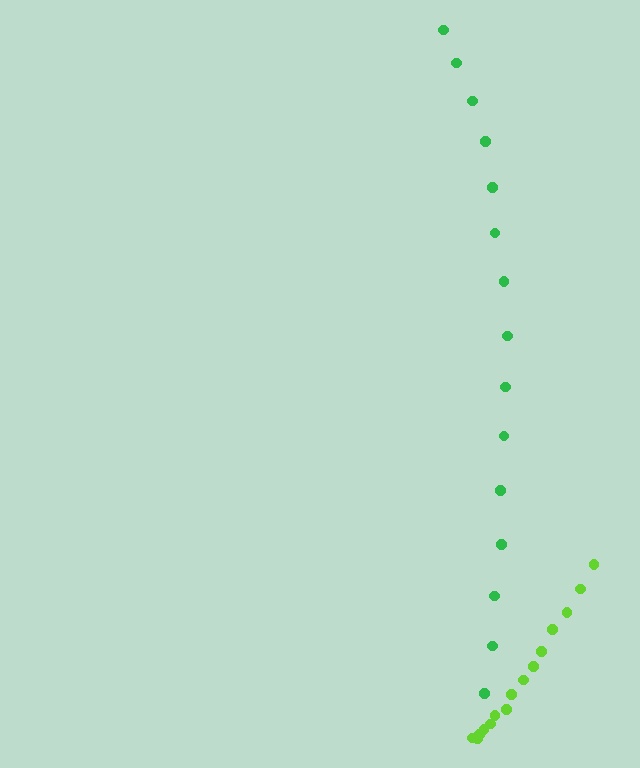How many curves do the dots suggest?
There are 2 distinct paths.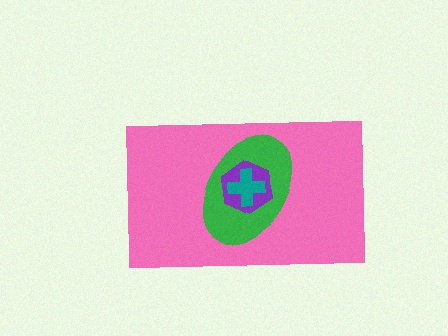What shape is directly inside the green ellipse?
The purple hexagon.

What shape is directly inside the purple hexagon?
The teal cross.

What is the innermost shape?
The teal cross.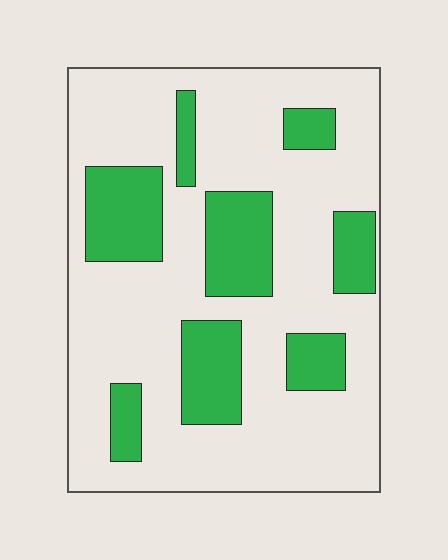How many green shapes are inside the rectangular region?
8.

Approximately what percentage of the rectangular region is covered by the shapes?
Approximately 25%.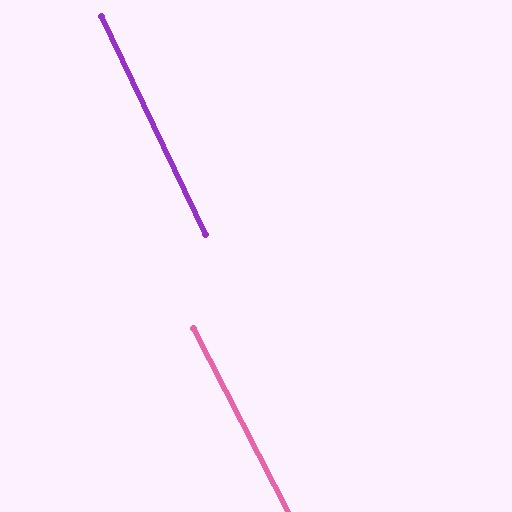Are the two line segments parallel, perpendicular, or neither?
Parallel — their directions differ by only 1.6°.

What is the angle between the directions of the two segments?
Approximately 2 degrees.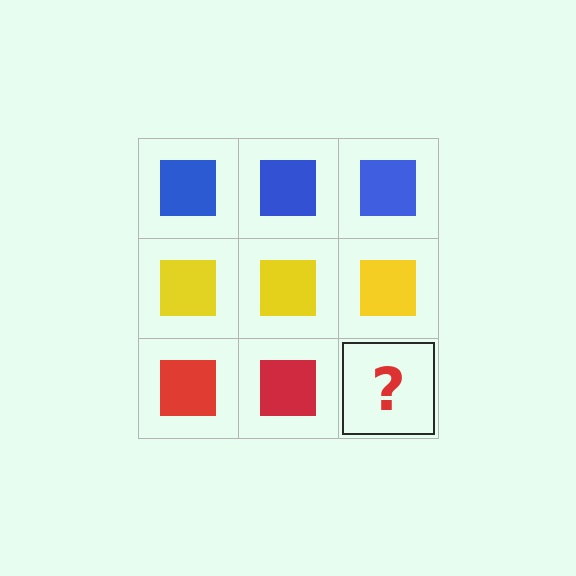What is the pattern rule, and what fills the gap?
The rule is that each row has a consistent color. The gap should be filled with a red square.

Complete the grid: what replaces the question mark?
The question mark should be replaced with a red square.